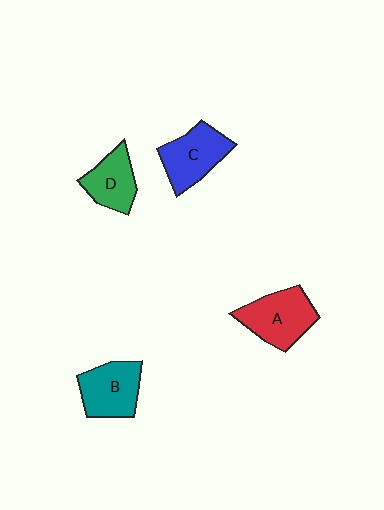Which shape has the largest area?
Shape A (red).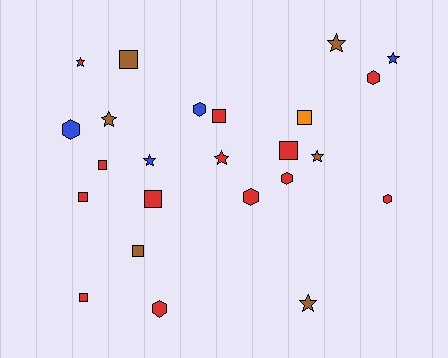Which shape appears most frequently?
Square, with 9 objects.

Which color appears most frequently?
Red, with 13 objects.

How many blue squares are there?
There are no blue squares.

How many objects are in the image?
There are 24 objects.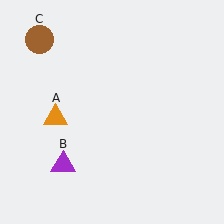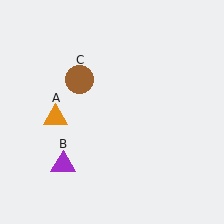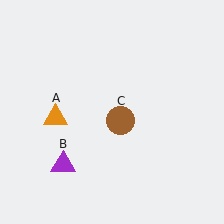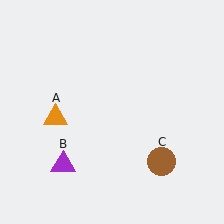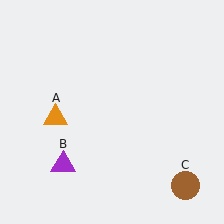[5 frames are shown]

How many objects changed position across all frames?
1 object changed position: brown circle (object C).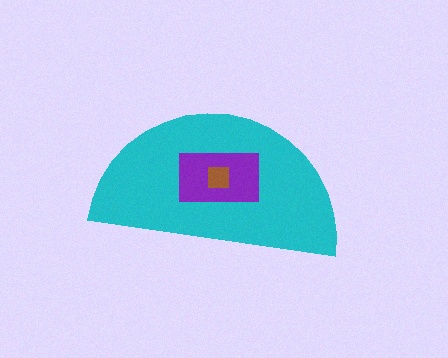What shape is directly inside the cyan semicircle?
The purple rectangle.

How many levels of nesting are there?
3.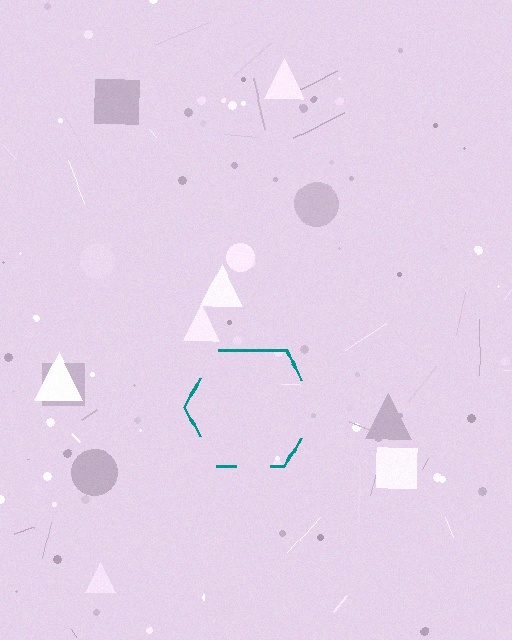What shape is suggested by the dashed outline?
The dashed outline suggests a hexagon.